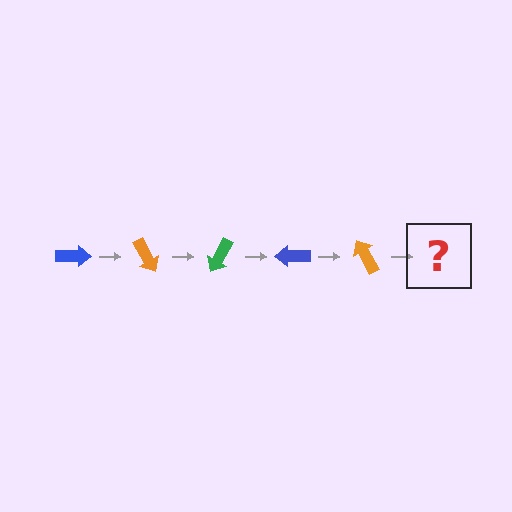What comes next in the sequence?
The next element should be a green arrow, rotated 300 degrees from the start.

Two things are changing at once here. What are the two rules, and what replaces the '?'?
The two rules are that it rotates 60 degrees each step and the color cycles through blue, orange, and green. The '?' should be a green arrow, rotated 300 degrees from the start.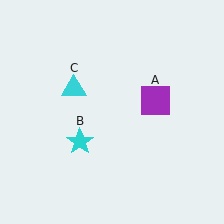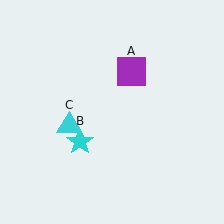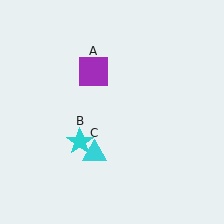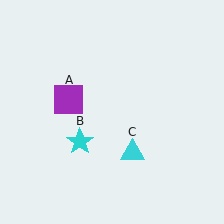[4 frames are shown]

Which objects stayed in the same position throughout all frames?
Cyan star (object B) remained stationary.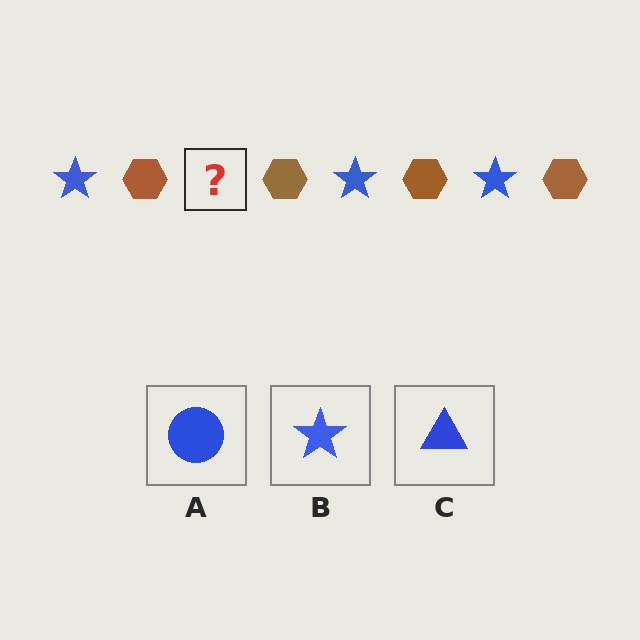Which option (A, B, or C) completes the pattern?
B.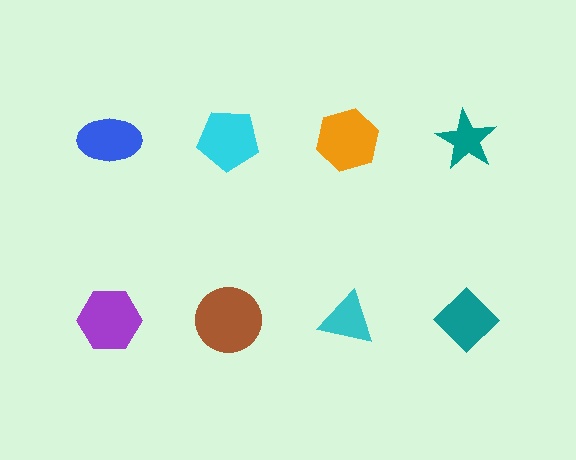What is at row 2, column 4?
A teal diamond.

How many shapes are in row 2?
4 shapes.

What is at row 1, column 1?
A blue ellipse.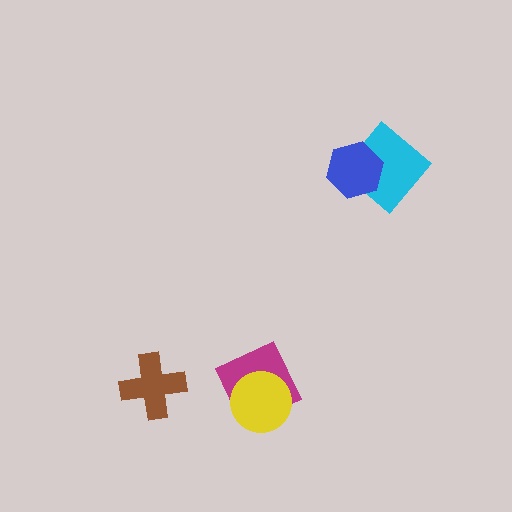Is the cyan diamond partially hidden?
Yes, it is partially covered by another shape.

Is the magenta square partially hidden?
Yes, it is partially covered by another shape.